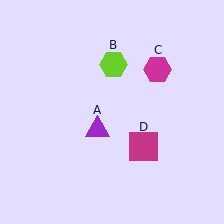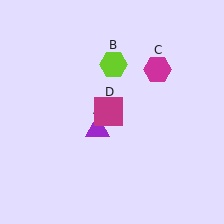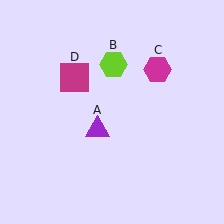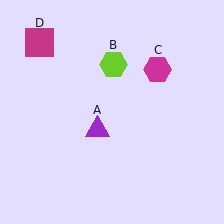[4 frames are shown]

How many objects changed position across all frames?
1 object changed position: magenta square (object D).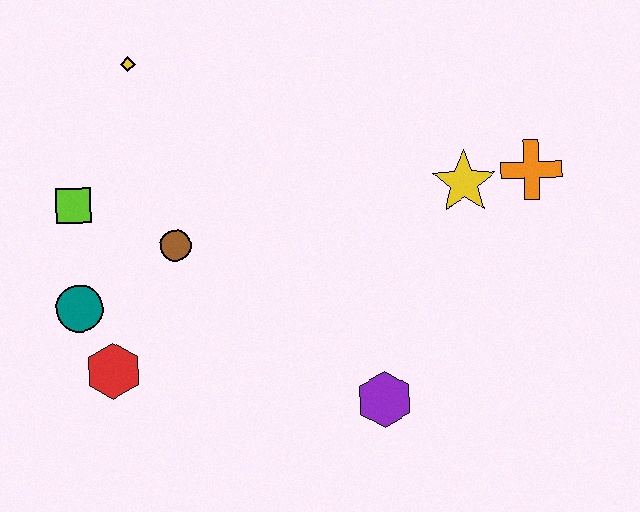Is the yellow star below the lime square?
No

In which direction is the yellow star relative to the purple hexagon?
The yellow star is above the purple hexagon.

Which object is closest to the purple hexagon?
The yellow star is closest to the purple hexagon.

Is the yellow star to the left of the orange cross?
Yes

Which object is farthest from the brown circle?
The orange cross is farthest from the brown circle.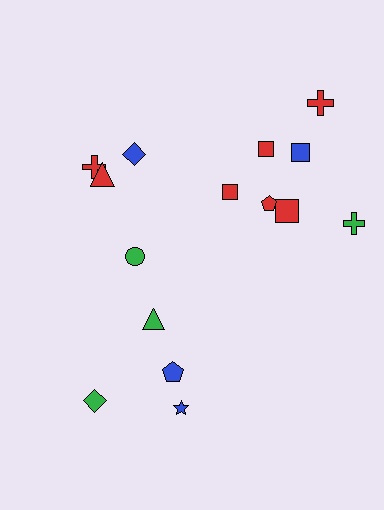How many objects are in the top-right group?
There are 7 objects.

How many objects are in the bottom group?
There are 4 objects.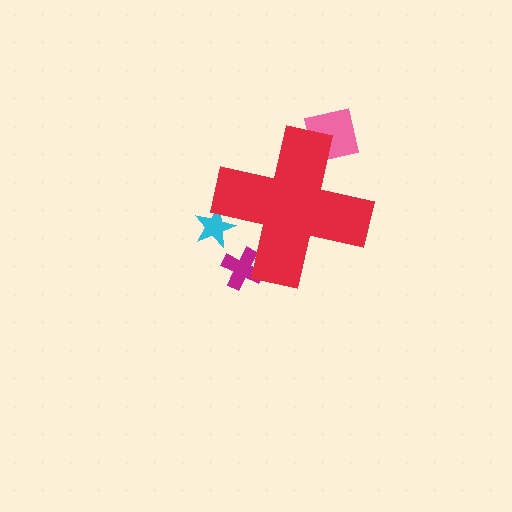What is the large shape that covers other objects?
A red cross.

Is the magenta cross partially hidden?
Yes, the magenta cross is partially hidden behind the red cross.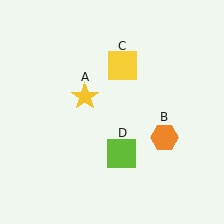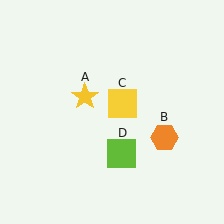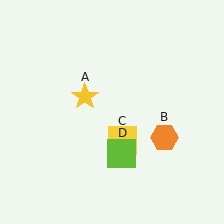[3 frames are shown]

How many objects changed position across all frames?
1 object changed position: yellow square (object C).